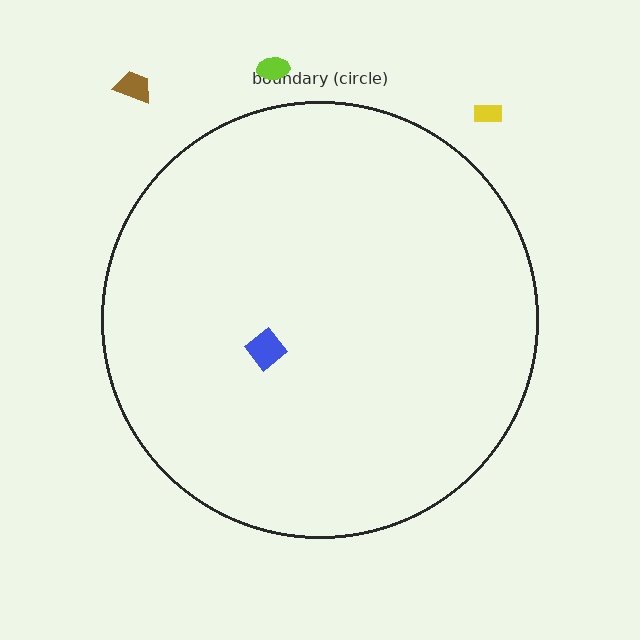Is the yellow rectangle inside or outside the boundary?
Outside.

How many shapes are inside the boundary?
1 inside, 3 outside.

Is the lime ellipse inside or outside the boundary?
Outside.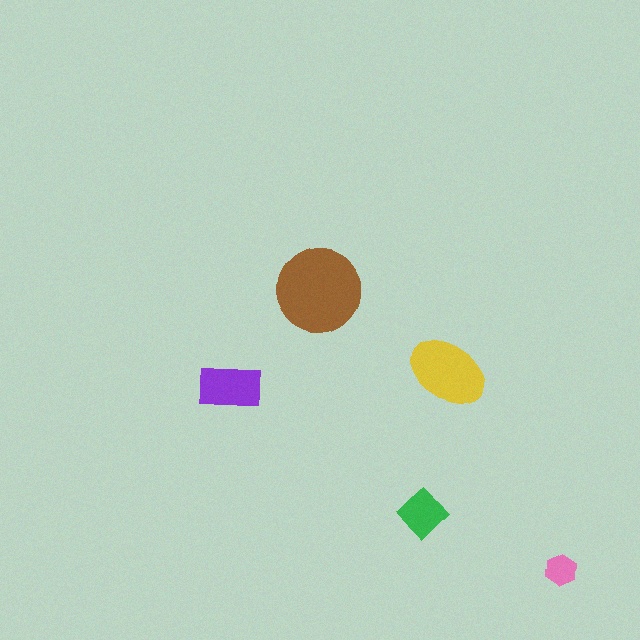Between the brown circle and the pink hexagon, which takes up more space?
The brown circle.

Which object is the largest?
The brown circle.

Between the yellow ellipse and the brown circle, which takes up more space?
The brown circle.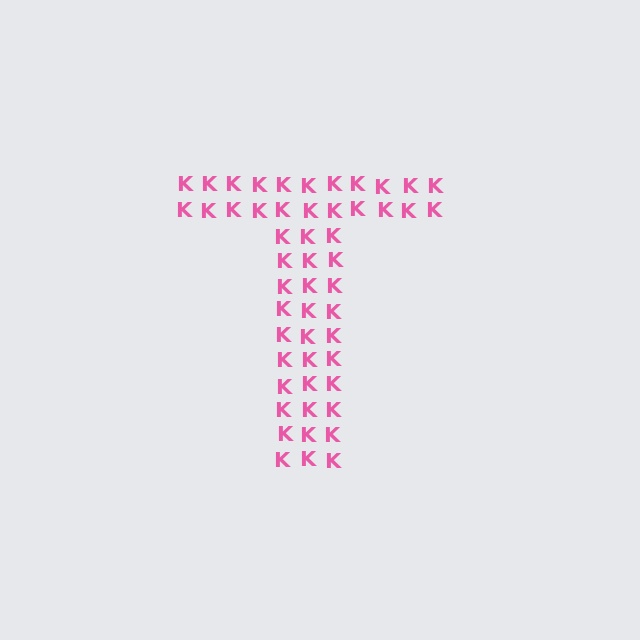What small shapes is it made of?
It is made of small letter K's.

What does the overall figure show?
The overall figure shows the letter T.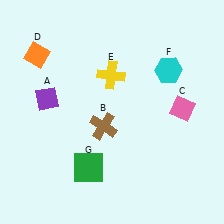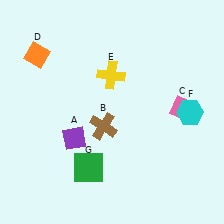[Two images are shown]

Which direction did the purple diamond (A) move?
The purple diamond (A) moved down.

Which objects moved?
The objects that moved are: the purple diamond (A), the cyan hexagon (F).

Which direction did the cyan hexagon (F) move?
The cyan hexagon (F) moved down.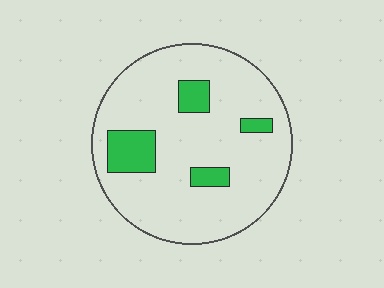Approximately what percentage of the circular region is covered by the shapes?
Approximately 15%.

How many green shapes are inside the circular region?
4.